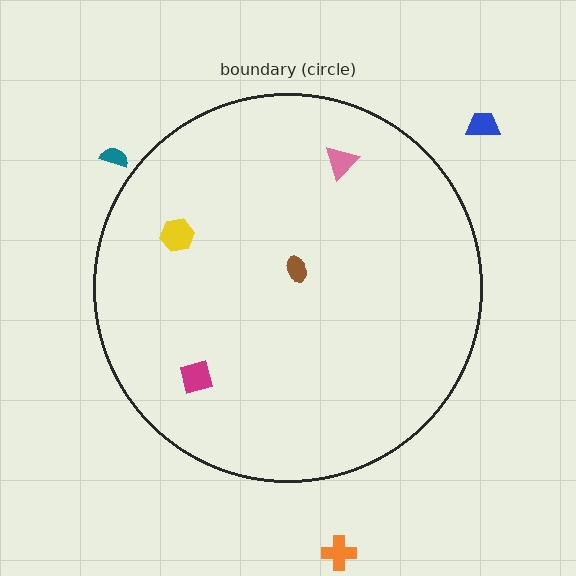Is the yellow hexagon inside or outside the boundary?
Inside.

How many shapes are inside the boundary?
4 inside, 3 outside.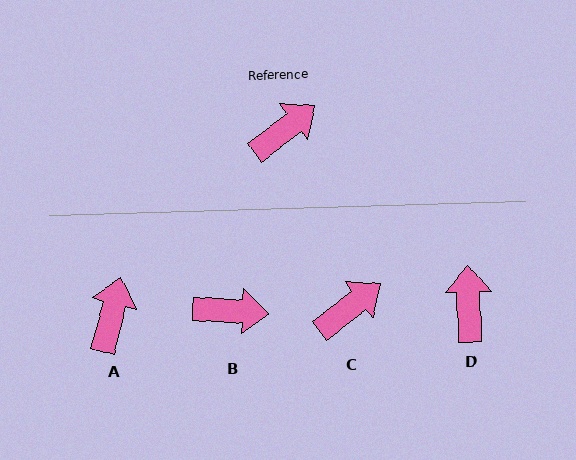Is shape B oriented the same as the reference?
No, it is off by about 41 degrees.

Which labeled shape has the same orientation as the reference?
C.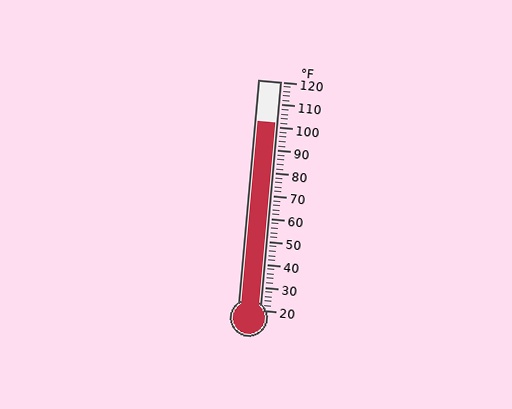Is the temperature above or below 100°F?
The temperature is above 100°F.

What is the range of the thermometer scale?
The thermometer scale ranges from 20°F to 120°F.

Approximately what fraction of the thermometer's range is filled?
The thermometer is filled to approximately 80% of its range.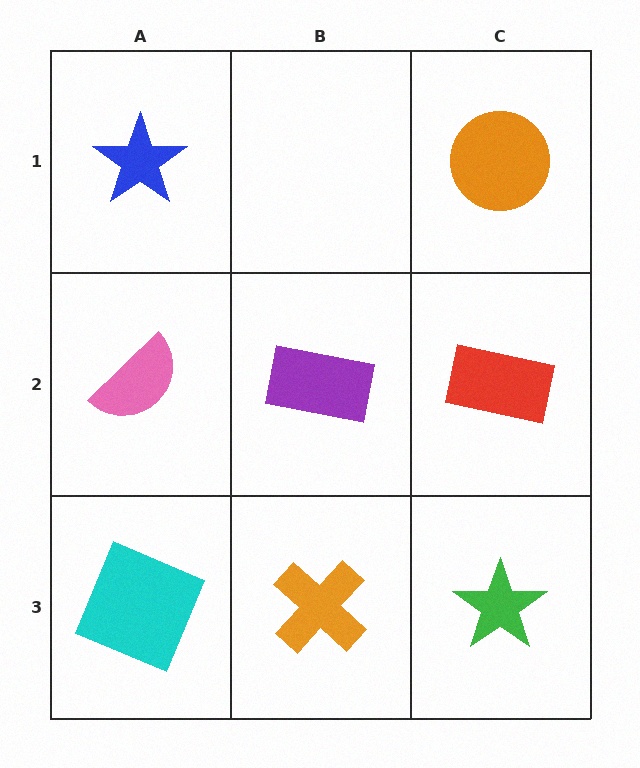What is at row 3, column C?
A green star.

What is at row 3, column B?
An orange cross.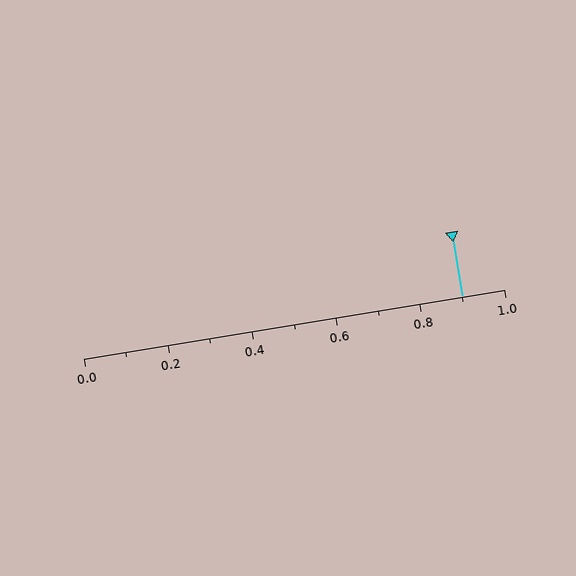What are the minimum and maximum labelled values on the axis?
The axis runs from 0.0 to 1.0.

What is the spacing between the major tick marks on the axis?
The major ticks are spaced 0.2 apart.